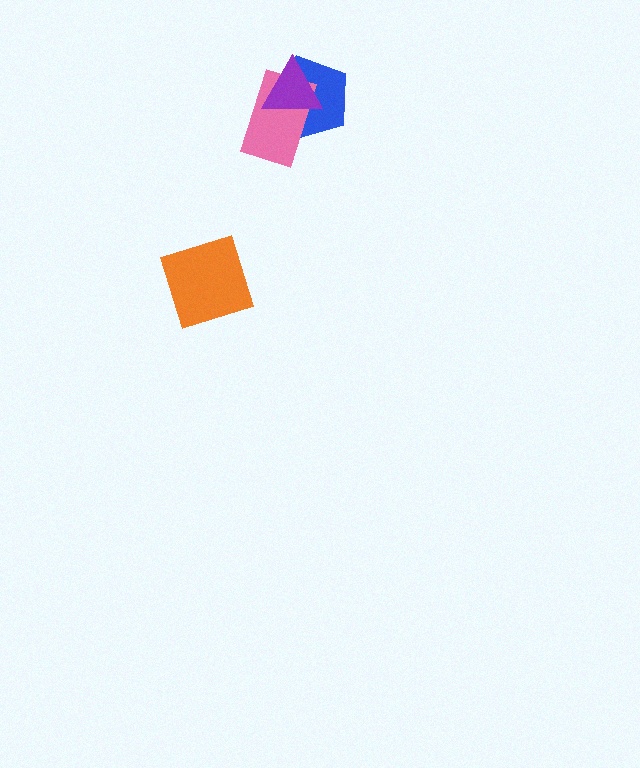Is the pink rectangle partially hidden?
Yes, it is partially covered by another shape.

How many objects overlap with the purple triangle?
2 objects overlap with the purple triangle.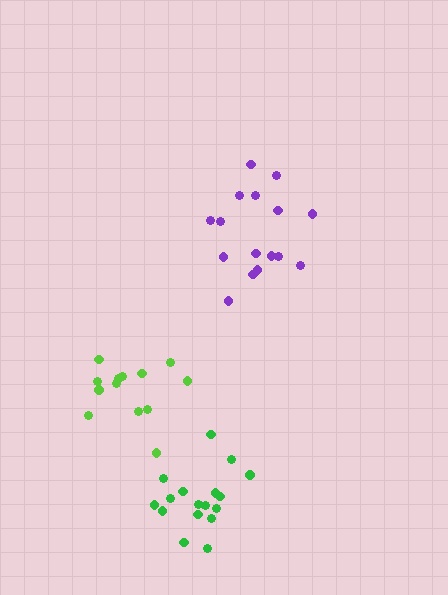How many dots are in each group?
Group 1: 16 dots, Group 2: 17 dots, Group 3: 13 dots (46 total).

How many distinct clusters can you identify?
There are 3 distinct clusters.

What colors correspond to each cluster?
The clusters are colored: purple, green, lime.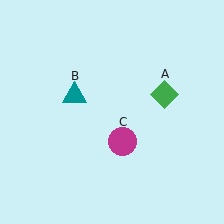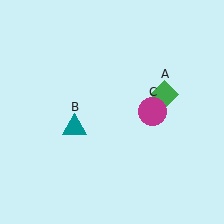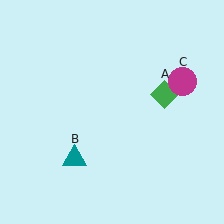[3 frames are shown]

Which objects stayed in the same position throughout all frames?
Green diamond (object A) remained stationary.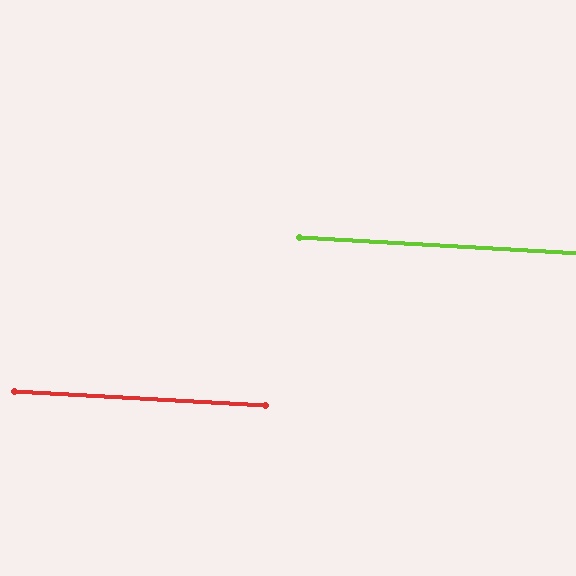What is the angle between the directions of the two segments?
Approximately 0 degrees.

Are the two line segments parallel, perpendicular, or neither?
Parallel — their directions differ by only 0.2°.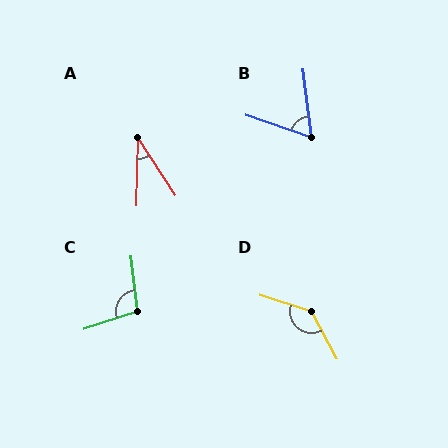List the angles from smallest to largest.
A (34°), B (64°), C (101°), D (135°).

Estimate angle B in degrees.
Approximately 64 degrees.